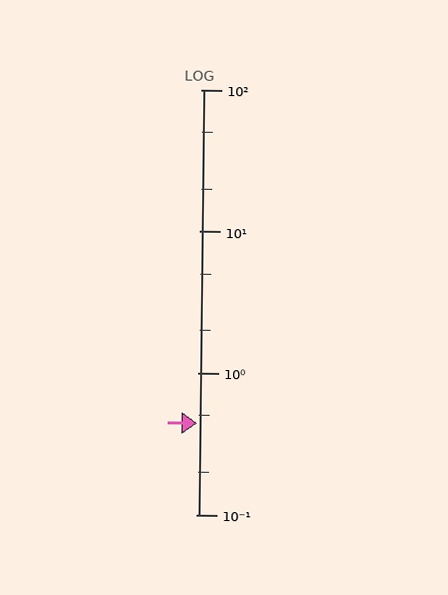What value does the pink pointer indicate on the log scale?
The pointer indicates approximately 0.44.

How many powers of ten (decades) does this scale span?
The scale spans 3 decades, from 0.1 to 100.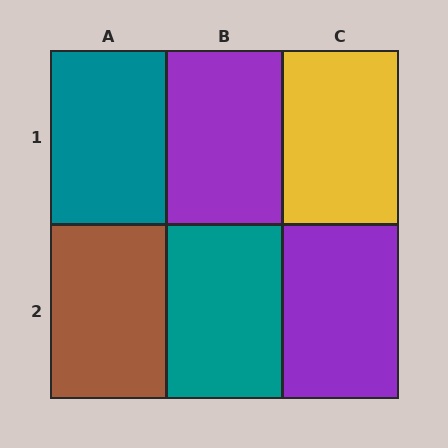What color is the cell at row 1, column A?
Teal.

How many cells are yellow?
1 cell is yellow.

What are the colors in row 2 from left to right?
Brown, teal, purple.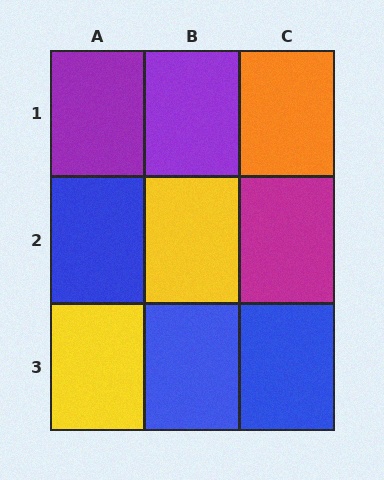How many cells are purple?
2 cells are purple.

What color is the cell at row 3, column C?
Blue.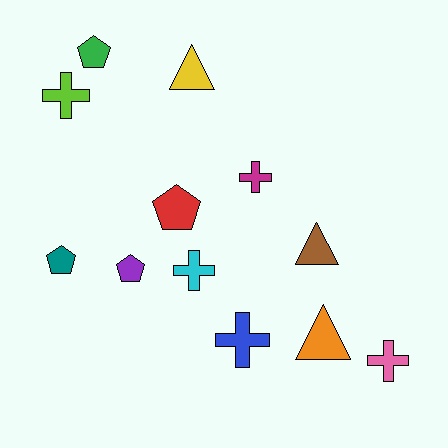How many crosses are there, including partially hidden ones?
There are 5 crosses.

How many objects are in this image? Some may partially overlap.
There are 12 objects.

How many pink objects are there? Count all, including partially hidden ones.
There is 1 pink object.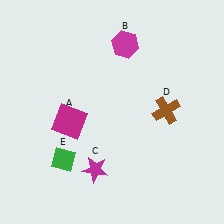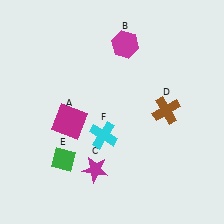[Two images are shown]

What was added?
A cyan cross (F) was added in Image 2.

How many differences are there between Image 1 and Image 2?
There is 1 difference between the two images.